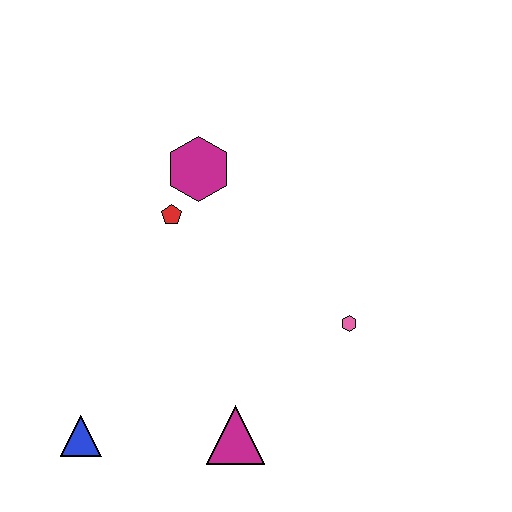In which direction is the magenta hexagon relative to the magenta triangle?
The magenta hexagon is above the magenta triangle.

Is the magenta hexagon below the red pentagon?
No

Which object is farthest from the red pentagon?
The blue triangle is farthest from the red pentagon.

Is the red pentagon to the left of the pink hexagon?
Yes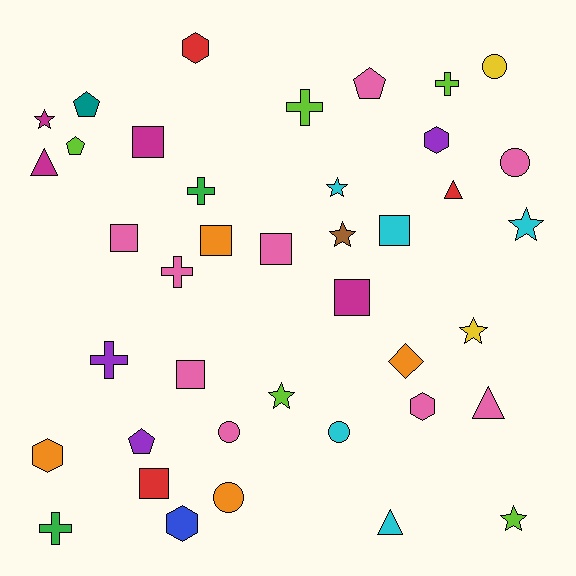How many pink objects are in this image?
There are 9 pink objects.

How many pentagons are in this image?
There are 4 pentagons.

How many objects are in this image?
There are 40 objects.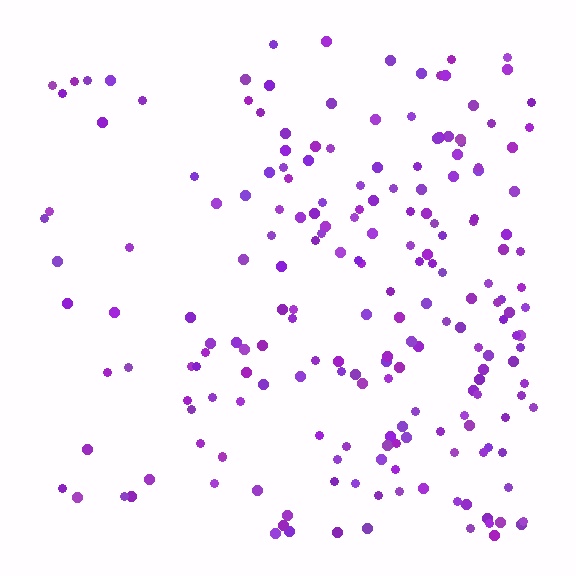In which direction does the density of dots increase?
From left to right, with the right side densest.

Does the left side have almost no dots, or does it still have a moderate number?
Still a moderate number, just noticeably fewer than the right.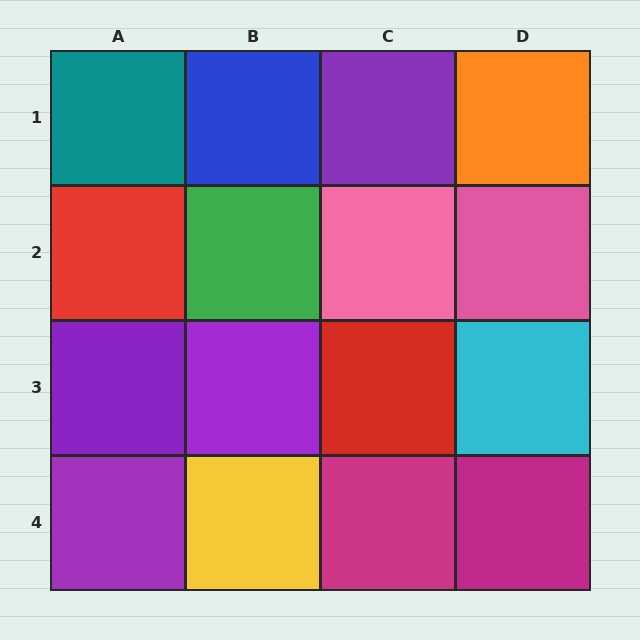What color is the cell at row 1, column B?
Blue.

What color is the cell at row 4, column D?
Magenta.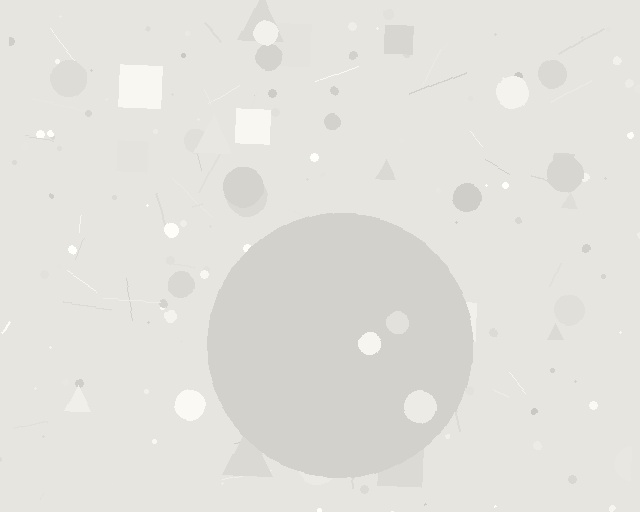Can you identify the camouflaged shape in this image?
The camouflaged shape is a circle.